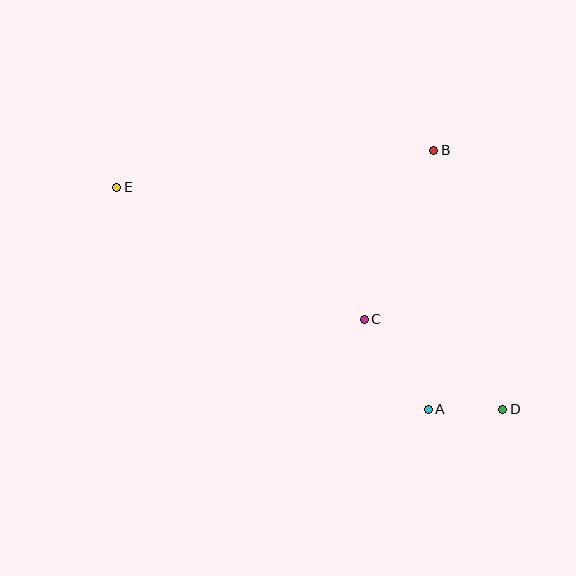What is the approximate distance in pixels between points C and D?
The distance between C and D is approximately 165 pixels.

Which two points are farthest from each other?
Points D and E are farthest from each other.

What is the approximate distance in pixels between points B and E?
The distance between B and E is approximately 319 pixels.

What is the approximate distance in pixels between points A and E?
The distance between A and E is approximately 382 pixels.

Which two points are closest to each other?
Points A and D are closest to each other.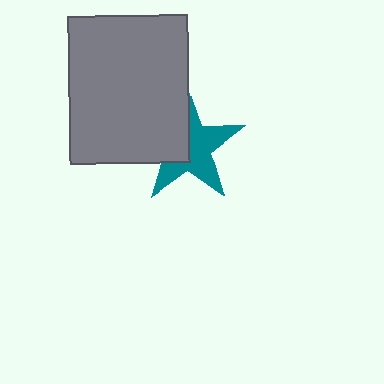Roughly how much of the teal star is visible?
About half of it is visible (roughly 57%).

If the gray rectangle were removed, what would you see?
You would see the complete teal star.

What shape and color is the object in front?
The object in front is a gray rectangle.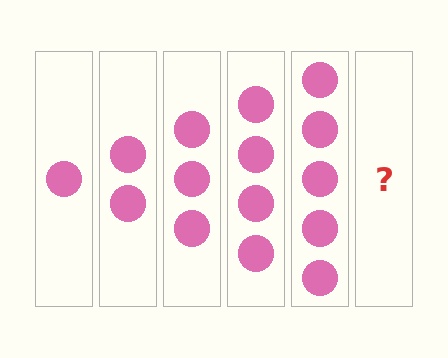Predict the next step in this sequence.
The next step is 6 circles.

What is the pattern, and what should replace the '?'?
The pattern is that each step adds one more circle. The '?' should be 6 circles.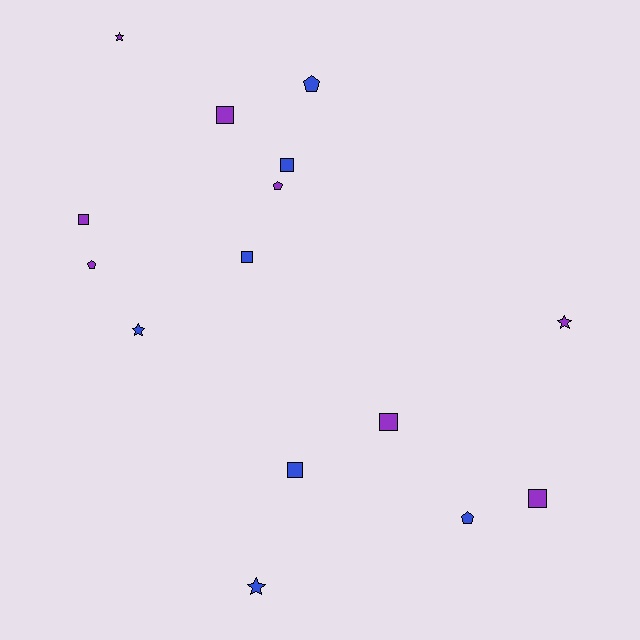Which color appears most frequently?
Purple, with 8 objects.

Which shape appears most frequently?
Square, with 7 objects.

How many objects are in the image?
There are 15 objects.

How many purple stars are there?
There are 2 purple stars.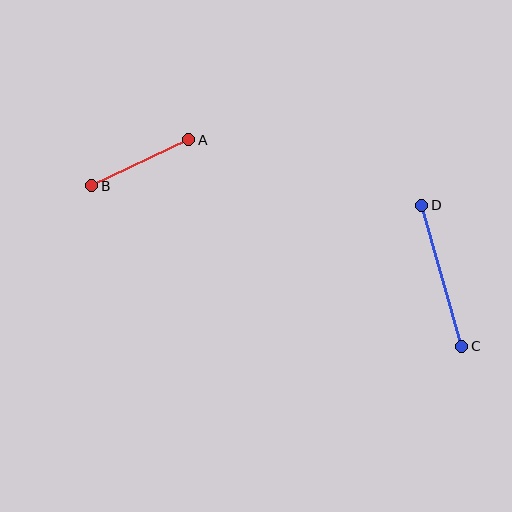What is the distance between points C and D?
The distance is approximately 147 pixels.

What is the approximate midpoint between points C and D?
The midpoint is at approximately (442, 276) pixels.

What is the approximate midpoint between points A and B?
The midpoint is at approximately (140, 163) pixels.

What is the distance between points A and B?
The distance is approximately 108 pixels.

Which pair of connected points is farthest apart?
Points C and D are farthest apart.